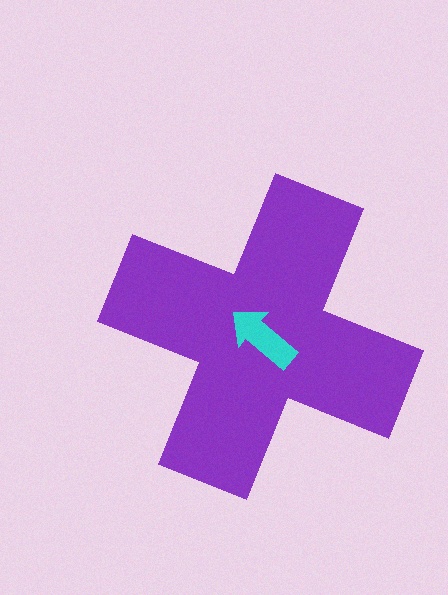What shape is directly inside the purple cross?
The cyan arrow.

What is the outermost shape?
The purple cross.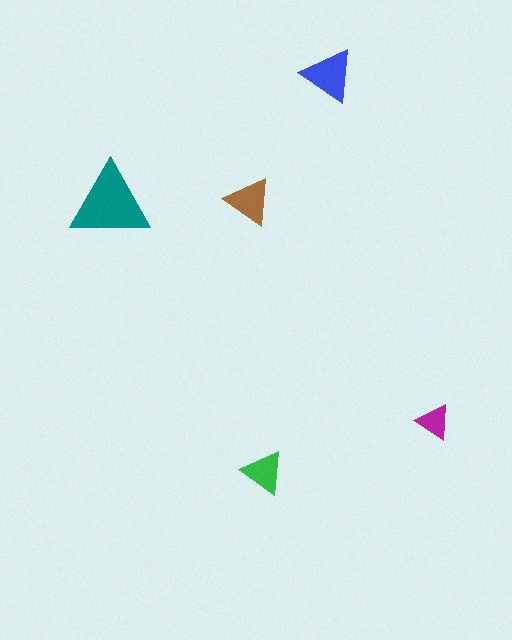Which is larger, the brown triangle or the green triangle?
The brown one.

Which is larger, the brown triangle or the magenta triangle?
The brown one.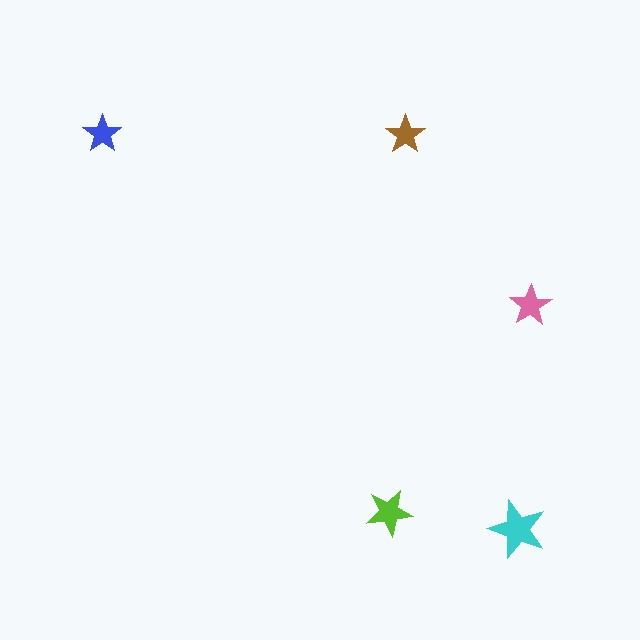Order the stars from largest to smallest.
the cyan one, the lime one, the pink one, the brown one, the blue one.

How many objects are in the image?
There are 5 objects in the image.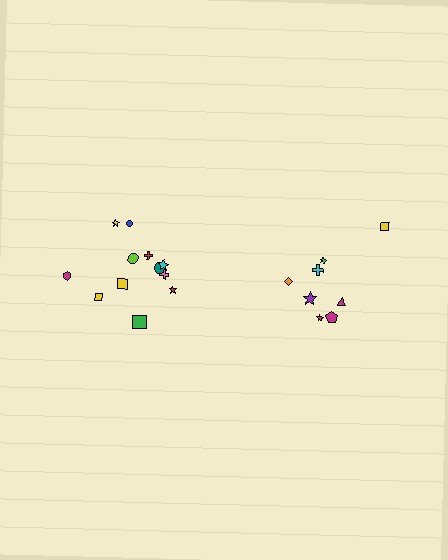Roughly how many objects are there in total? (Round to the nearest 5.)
Roughly 20 objects in total.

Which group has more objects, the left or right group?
The left group.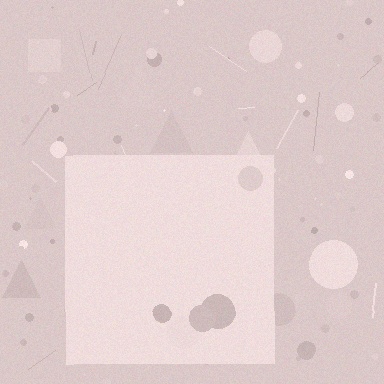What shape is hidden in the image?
A square is hidden in the image.